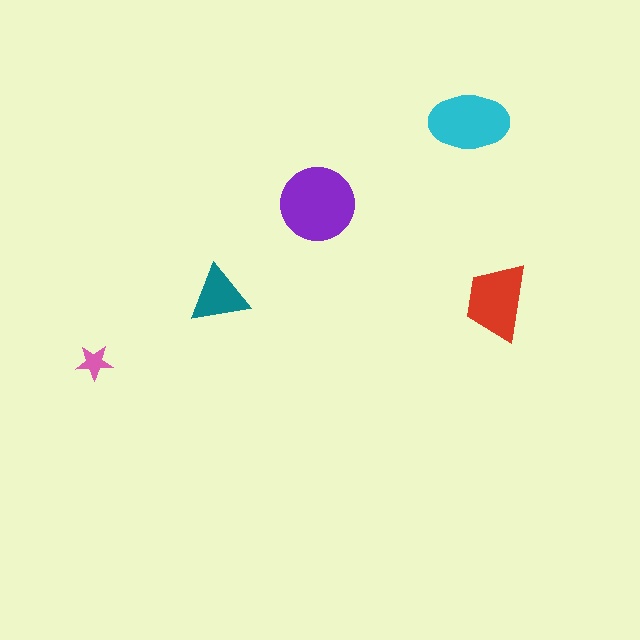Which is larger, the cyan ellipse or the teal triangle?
The cyan ellipse.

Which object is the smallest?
The pink star.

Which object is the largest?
The purple circle.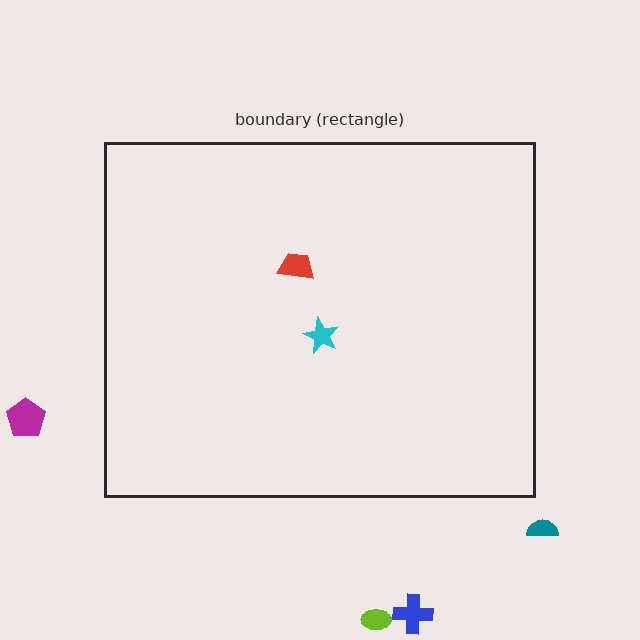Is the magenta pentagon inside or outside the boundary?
Outside.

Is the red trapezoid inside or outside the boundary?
Inside.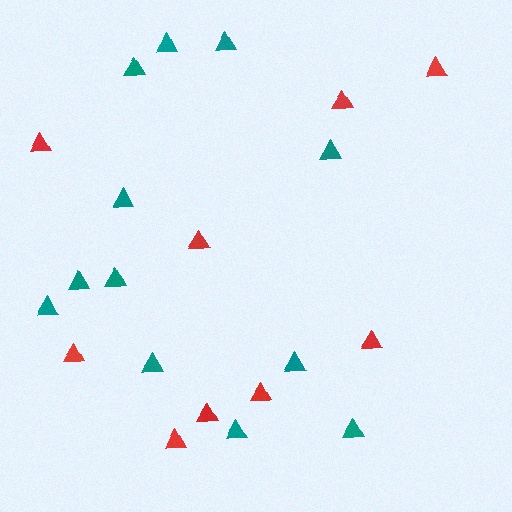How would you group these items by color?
There are 2 groups: one group of red triangles (9) and one group of teal triangles (12).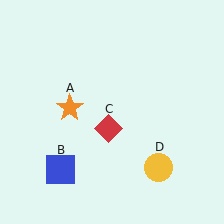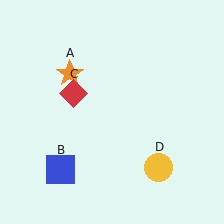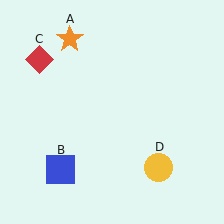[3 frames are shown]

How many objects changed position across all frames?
2 objects changed position: orange star (object A), red diamond (object C).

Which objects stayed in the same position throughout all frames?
Blue square (object B) and yellow circle (object D) remained stationary.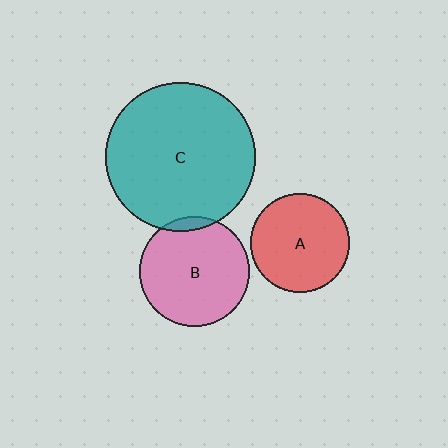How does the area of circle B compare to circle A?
Approximately 1.2 times.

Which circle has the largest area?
Circle C (teal).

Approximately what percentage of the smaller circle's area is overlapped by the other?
Approximately 5%.